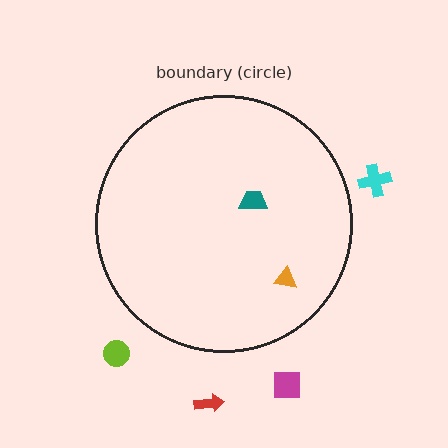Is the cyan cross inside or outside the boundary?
Outside.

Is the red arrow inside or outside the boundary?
Outside.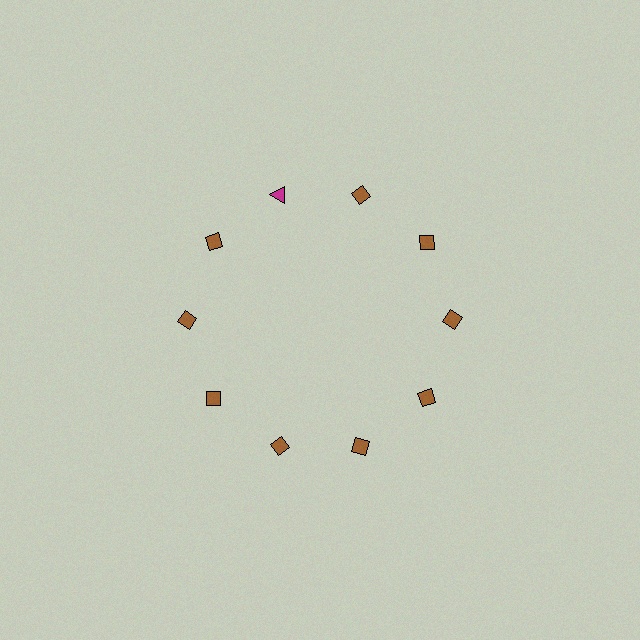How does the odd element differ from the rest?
It differs in both color (magenta instead of brown) and shape (triangle instead of diamond).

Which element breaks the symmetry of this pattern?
The magenta triangle at roughly the 11 o'clock position breaks the symmetry. All other shapes are brown diamonds.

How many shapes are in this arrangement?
There are 10 shapes arranged in a ring pattern.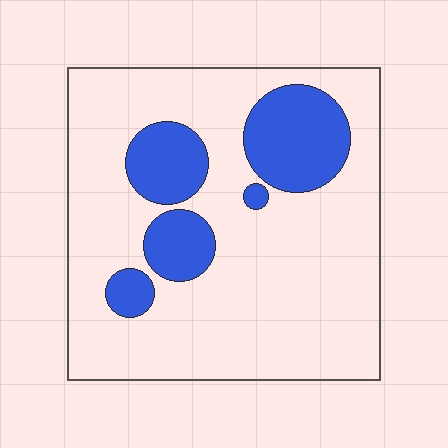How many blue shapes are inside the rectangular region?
5.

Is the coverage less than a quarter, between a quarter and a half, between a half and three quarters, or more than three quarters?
Less than a quarter.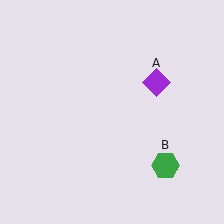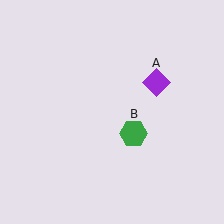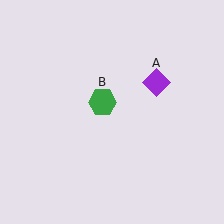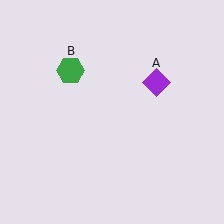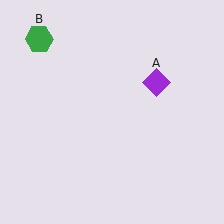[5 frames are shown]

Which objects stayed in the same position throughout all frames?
Purple diamond (object A) remained stationary.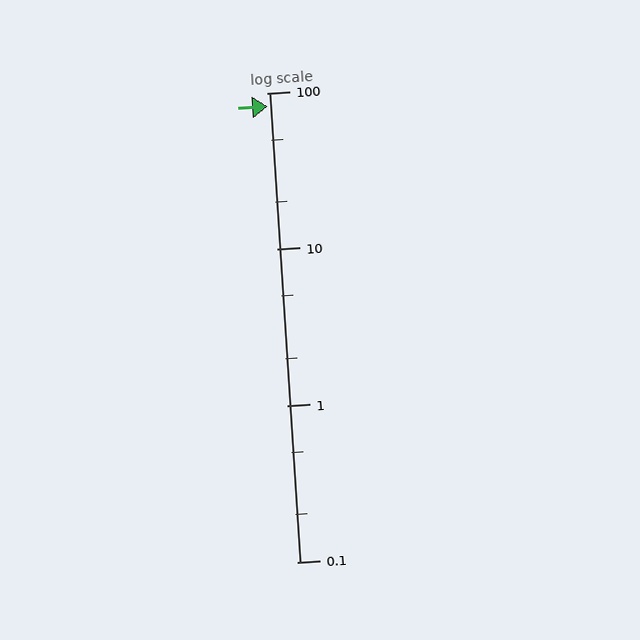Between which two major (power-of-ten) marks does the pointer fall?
The pointer is between 10 and 100.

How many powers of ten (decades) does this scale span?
The scale spans 3 decades, from 0.1 to 100.